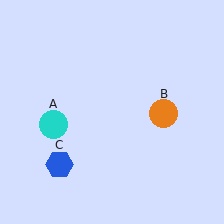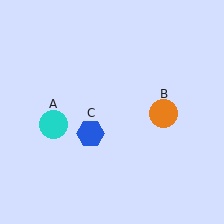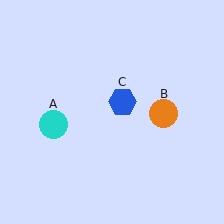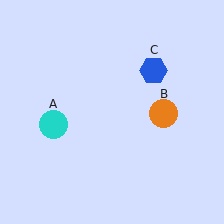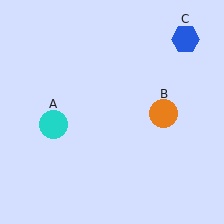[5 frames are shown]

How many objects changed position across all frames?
1 object changed position: blue hexagon (object C).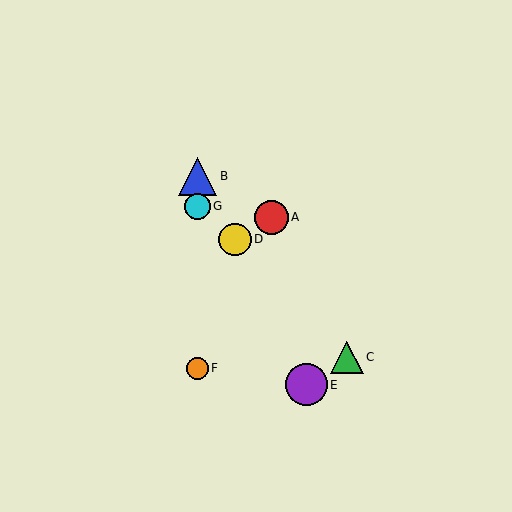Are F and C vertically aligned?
No, F is at x≈197 and C is at x≈347.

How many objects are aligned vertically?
3 objects (B, F, G) are aligned vertically.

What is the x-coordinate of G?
Object G is at x≈197.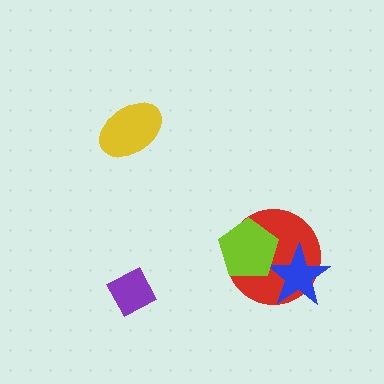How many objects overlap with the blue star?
2 objects overlap with the blue star.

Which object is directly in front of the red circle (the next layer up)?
The blue star is directly in front of the red circle.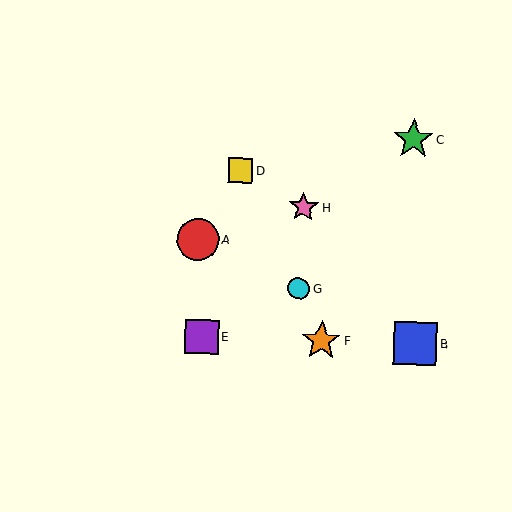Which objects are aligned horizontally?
Objects B, E, F are aligned horizontally.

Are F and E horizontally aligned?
Yes, both are at y≈340.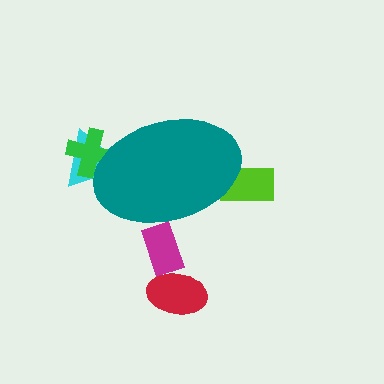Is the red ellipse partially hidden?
No, the red ellipse is fully visible.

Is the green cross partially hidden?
Yes, the green cross is partially hidden behind the teal ellipse.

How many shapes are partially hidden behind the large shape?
4 shapes are partially hidden.